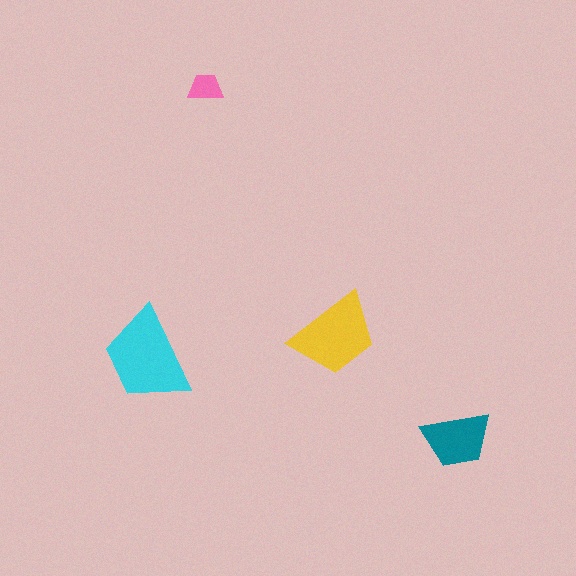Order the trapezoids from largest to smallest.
the cyan one, the yellow one, the teal one, the pink one.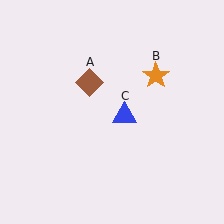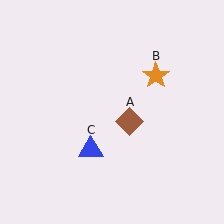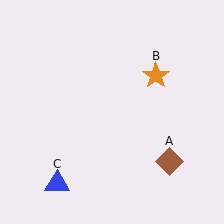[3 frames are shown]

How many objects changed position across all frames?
2 objects changed position: brown diamond (object A), blue triangle (object C).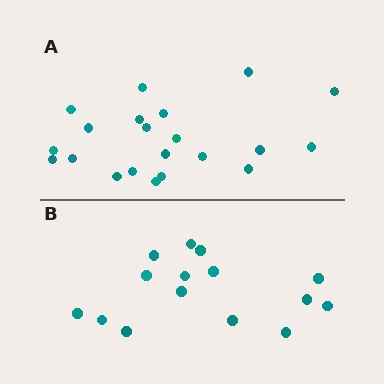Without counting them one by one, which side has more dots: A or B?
Region A (the top region) has more dots.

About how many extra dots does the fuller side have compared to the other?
Region A has about 6 more dots than region B.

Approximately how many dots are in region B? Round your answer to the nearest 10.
About 20 dots. (The exact count is 15, which rounds to 20.)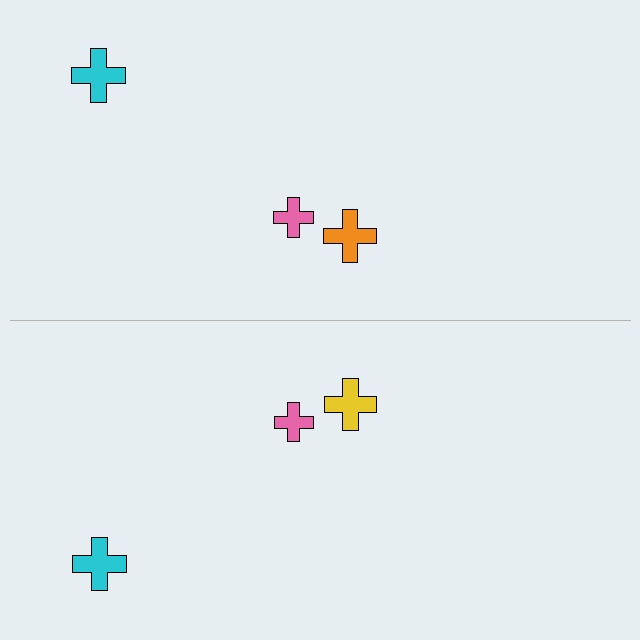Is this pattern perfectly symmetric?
No, the pattern is not perfectly symmetric. The yellow cross on the bottom side breaks the symmetry — its mirror counterpart is orange.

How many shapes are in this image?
There are 6 shapes in this image.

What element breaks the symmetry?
The yellow cross on the bottom side breaks the symmetry — its mirror counterpart is orange.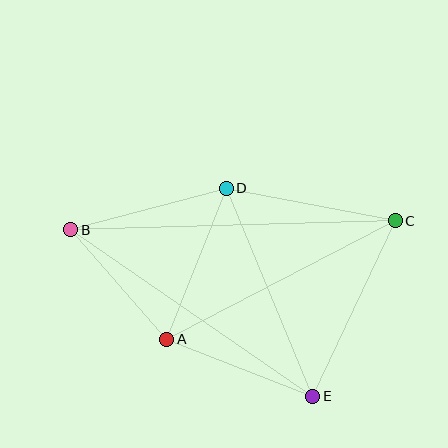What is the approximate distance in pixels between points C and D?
The distance between C and D is approximately 172 pixels.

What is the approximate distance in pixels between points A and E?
The distance between A and E is approximately 157 pixels.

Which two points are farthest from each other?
Points B and C are farthest from each other.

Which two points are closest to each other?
Points A and B are closest to each other.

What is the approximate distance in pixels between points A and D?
The distance between A and D is approximately 162 pixels.